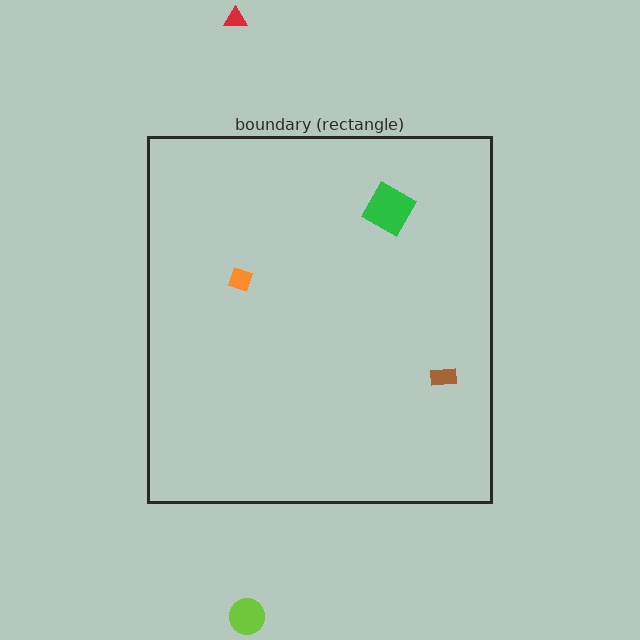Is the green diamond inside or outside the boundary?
Inside.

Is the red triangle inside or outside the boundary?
Outside.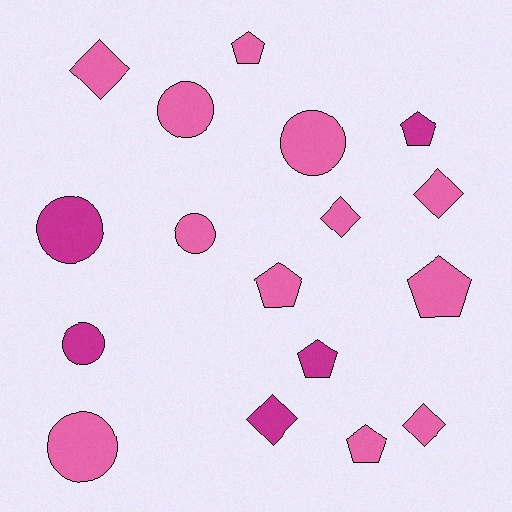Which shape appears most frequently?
Circle, with 6 objects.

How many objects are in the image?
There are 17 objects.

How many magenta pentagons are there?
There are 2 magenta pentagons.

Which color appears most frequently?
Pink, with 12 objects.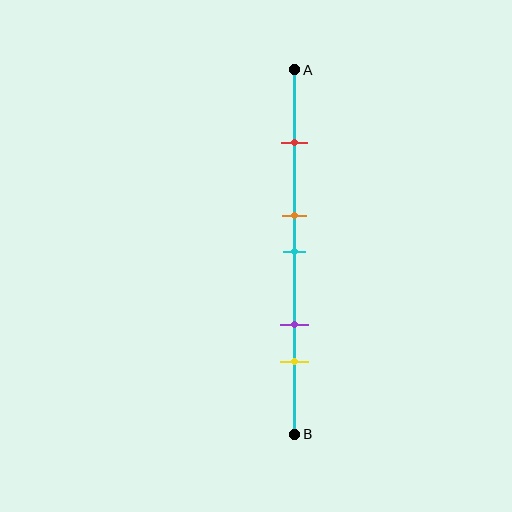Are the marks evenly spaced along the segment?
No, the marks are not evenly spaced.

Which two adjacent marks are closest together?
The orange and cyan marks are the closest adjacent pair.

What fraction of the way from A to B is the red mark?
The red mark is approximately 20% (0.2) of the way from A to B.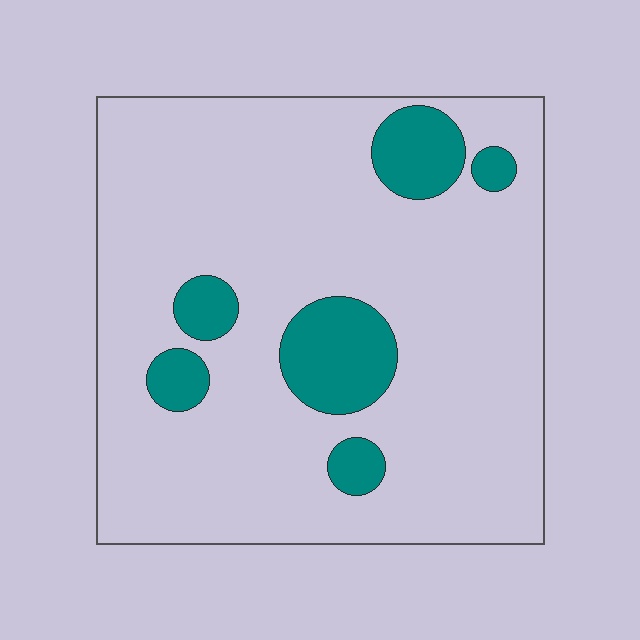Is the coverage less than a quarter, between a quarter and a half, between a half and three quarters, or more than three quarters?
Less than a quarter.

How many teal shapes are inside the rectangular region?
6.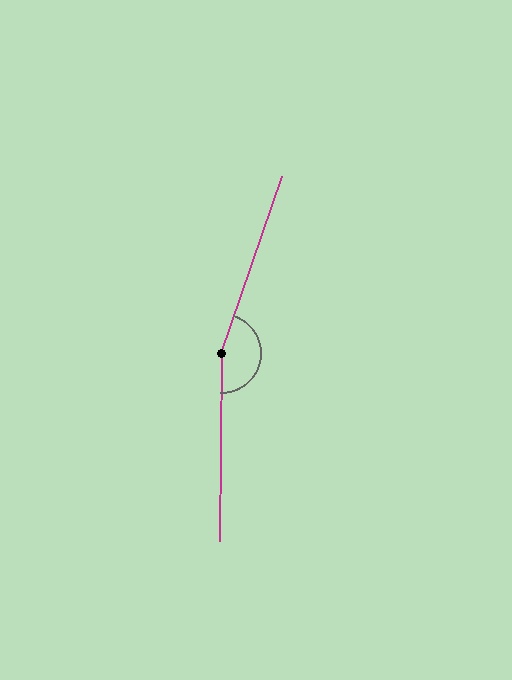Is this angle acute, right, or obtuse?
It is obtuse.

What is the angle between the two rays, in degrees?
Approximately 162 degrees.